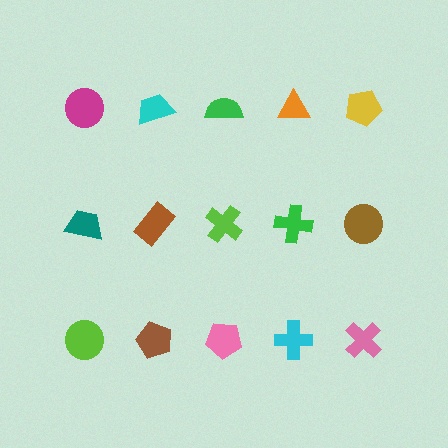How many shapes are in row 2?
5 shapes.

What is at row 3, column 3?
A pink pentagon.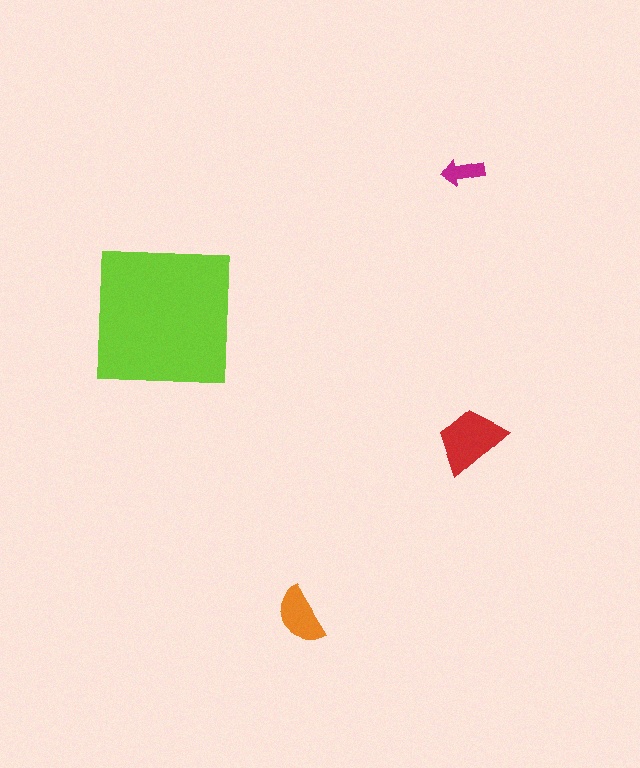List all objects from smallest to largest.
The magenta arrow, the orange semicircle, the red trapezoid, the lime square.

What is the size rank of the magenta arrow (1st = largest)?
4th.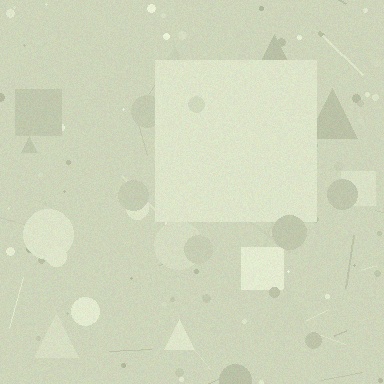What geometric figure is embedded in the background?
A square is embedded in the background.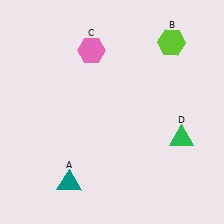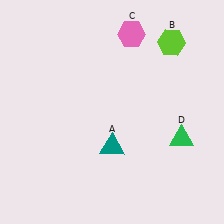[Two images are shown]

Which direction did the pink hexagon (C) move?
The pink hexagon (C) moved right.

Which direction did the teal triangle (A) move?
The teal triangle (A) moved right.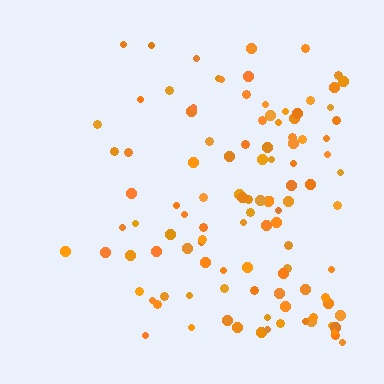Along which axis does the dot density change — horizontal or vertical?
Horizontal.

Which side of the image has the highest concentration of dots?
The right.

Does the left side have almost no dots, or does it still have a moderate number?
Still a moderate number, just noticeably fewer than the right.